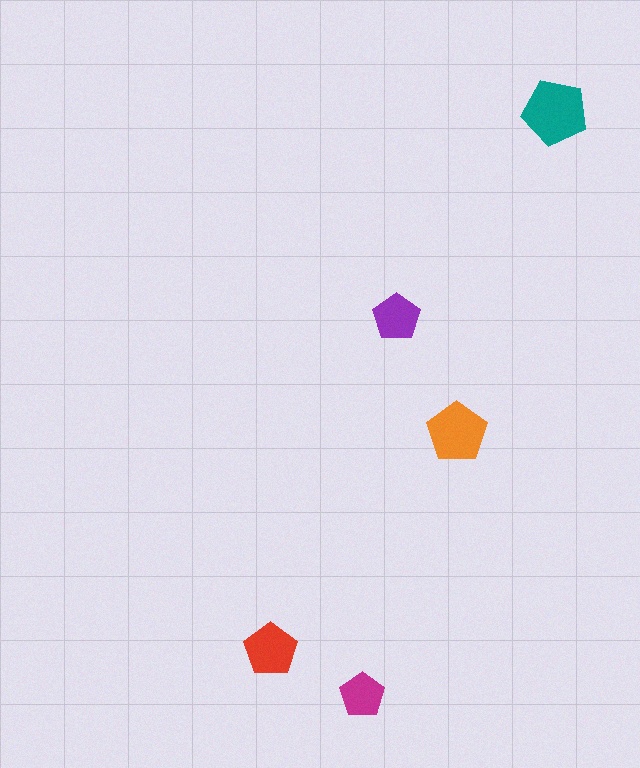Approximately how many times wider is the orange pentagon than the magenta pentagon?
About 1.5 times wider.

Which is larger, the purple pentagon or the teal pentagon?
The teal one.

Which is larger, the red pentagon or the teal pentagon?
The teal one.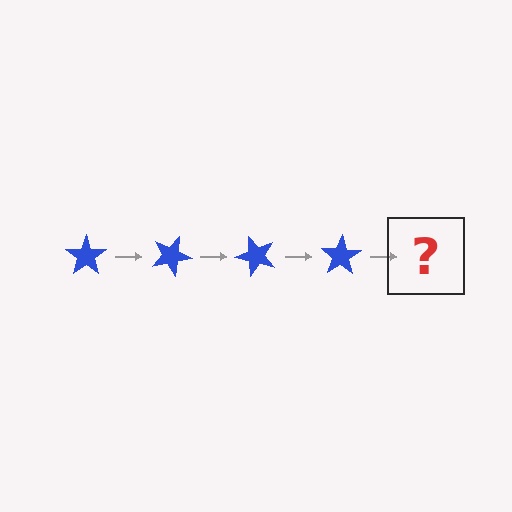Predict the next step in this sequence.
The next step is a blue star rotated 100 degrees.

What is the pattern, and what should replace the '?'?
The pattern is that the star rotates 25 degrees each step. The '?' should be a blue star rotated 100 degrees.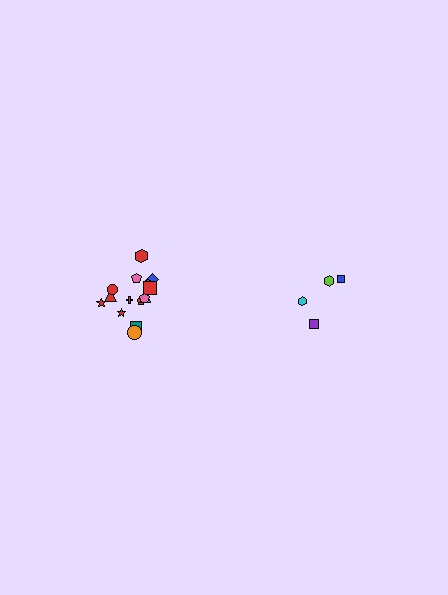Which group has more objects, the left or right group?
The left group.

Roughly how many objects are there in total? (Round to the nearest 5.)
Roughly 20 objects in total.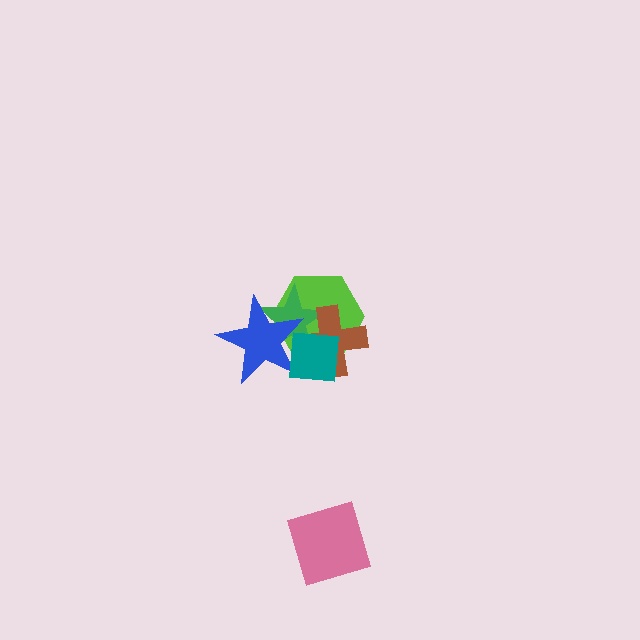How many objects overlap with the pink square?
0 objects overlap with the pink square.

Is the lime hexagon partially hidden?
Yes, it is partially covered by another shape.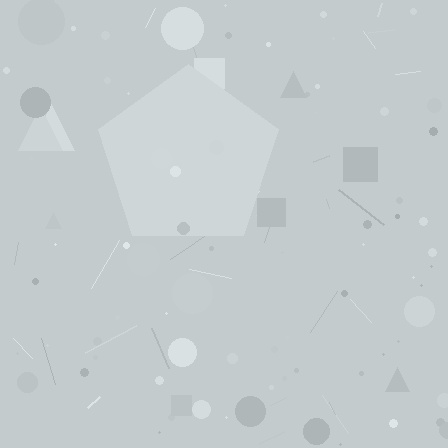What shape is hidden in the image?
A pentagon is hidden in the image.